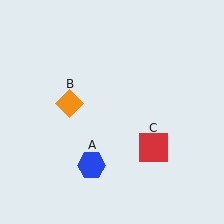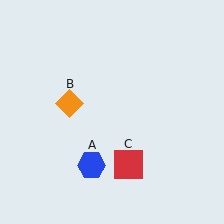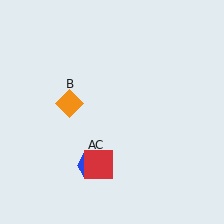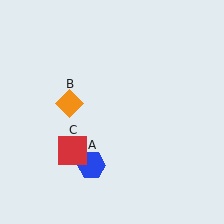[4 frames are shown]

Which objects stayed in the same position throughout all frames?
Blue hexagon (object A) and orange diamond (object B) remained stationary.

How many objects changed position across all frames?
1 object changed position: red square (object C).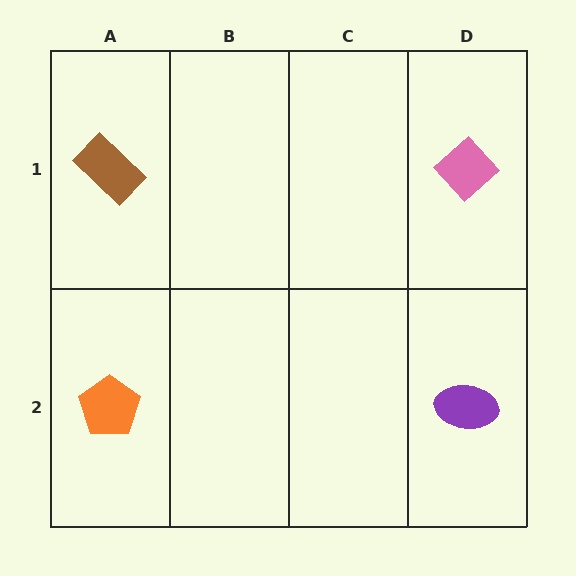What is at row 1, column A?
A brown rectangle.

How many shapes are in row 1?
2 shapes.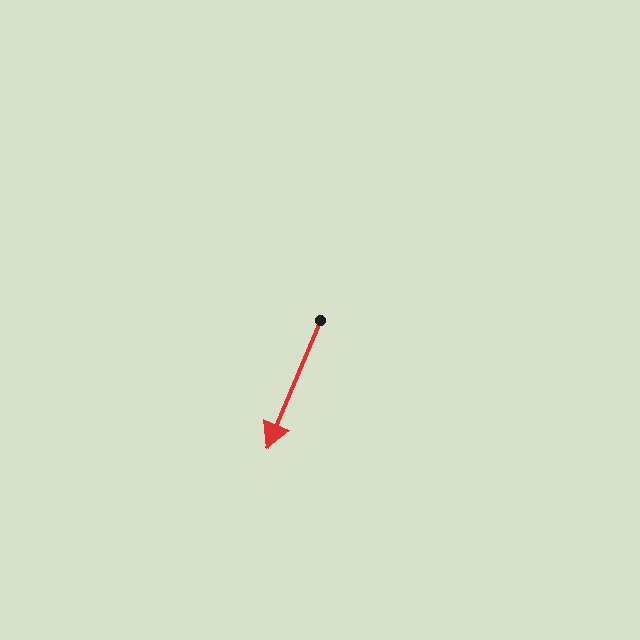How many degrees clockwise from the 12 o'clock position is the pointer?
Approximately 203 degrees.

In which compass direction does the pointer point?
Southwest.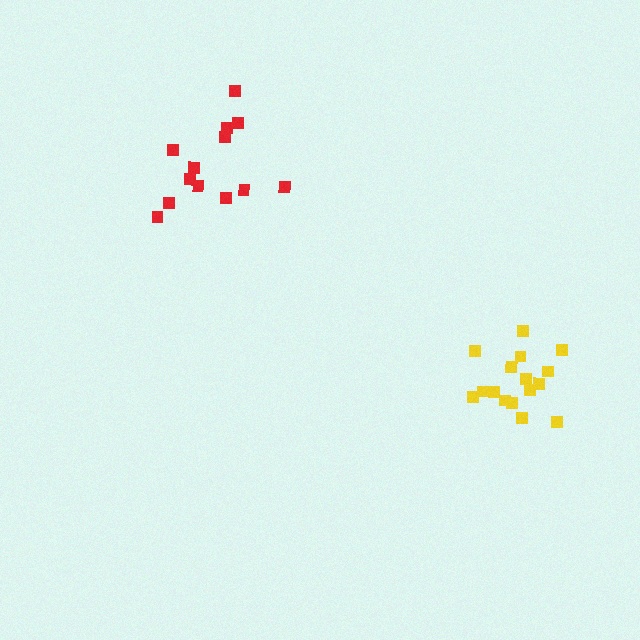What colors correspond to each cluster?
The clusters are colored: red, yellow.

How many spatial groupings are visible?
There are 2 spatial groupings.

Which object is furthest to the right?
The yellow cluster is rightmost.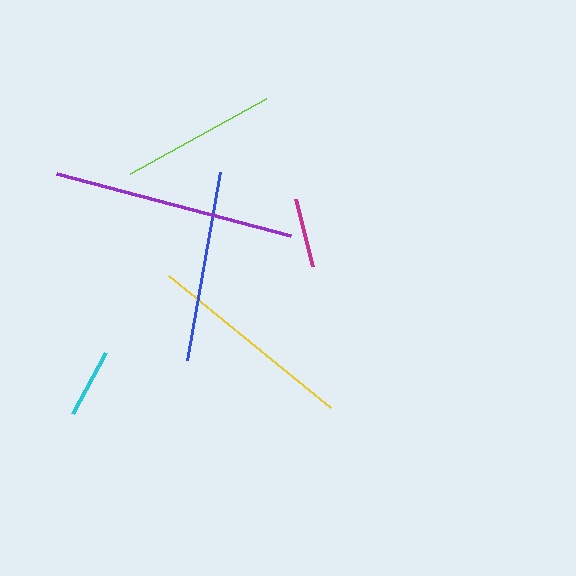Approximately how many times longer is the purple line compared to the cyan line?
The purple line is approximately 3.5 times the length of the cyan line.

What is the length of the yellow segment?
The yellow segment is approximately 209 pixels long.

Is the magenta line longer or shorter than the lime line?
The lime line is longer than the magenta line.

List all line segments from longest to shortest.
From longest to shortest: purple, yellow, blue, lime, magenta, cyan.